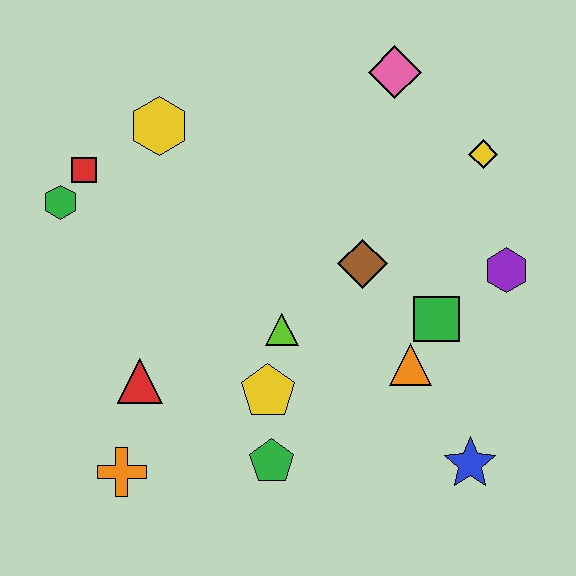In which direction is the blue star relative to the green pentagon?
The blue star is to the right of the green pentagon.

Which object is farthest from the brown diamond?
The orange cross is farthest from the brown diamond.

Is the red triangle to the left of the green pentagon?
Yes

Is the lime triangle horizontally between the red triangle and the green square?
Yes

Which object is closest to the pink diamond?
The yellow diamond is closest to the pink diamond.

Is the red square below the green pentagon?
No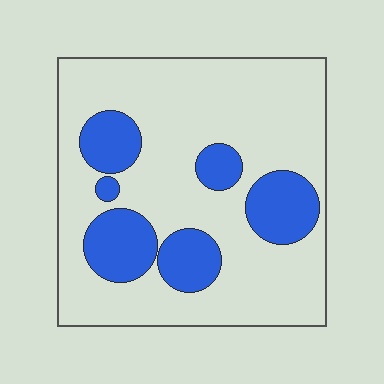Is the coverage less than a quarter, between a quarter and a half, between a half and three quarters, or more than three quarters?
Less than a quarter.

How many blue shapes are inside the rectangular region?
6.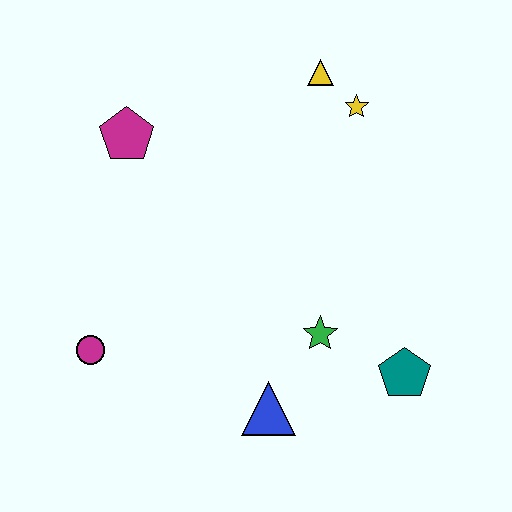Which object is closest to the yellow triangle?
The yellow star is closest to the yellow triangle.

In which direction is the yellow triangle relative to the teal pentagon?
The yellow triangle is above the teal pentagon.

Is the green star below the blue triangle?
No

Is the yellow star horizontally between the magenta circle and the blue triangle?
No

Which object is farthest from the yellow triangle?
The magenta circle is farthest from the yellow triangle.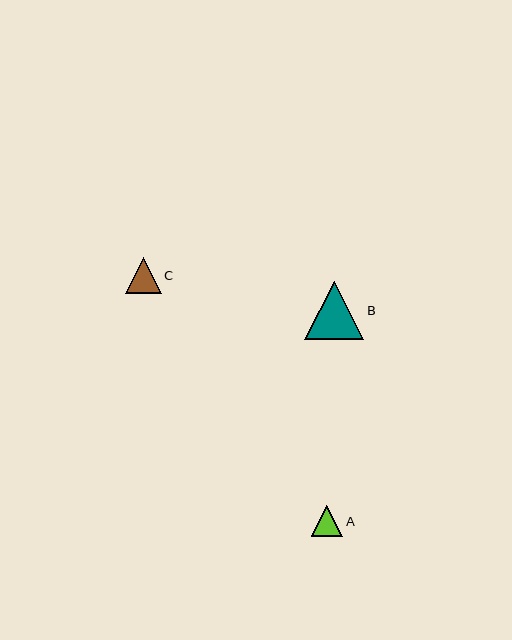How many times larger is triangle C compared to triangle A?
Triangle C is approximately 1.1 times the size of triangle A.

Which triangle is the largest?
Triangle B is the largest with a size of approximately 59 pixels.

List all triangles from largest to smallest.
From largest to smallest: B, C, A.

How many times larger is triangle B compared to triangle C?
Triangle B is approximately 1.6 times the size of triangle C.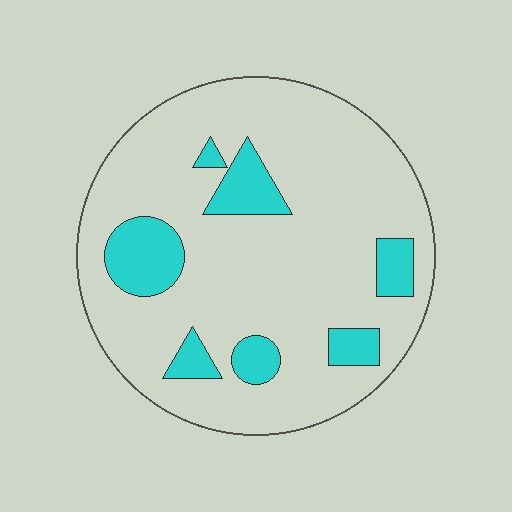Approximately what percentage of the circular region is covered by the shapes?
Approximately 15%.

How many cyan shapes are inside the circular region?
7.